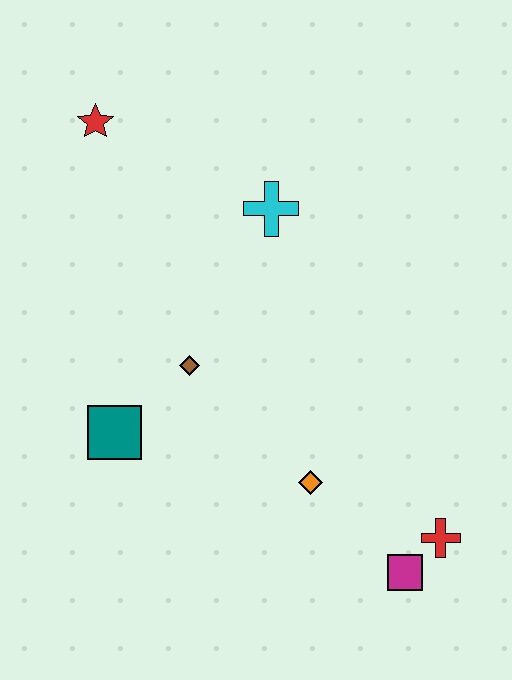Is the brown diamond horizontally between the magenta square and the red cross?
No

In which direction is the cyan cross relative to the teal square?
The cyan cross is above the teal square.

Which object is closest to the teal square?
The brown diamond is closest to the teal square.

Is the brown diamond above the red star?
No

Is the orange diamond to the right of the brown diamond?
Yes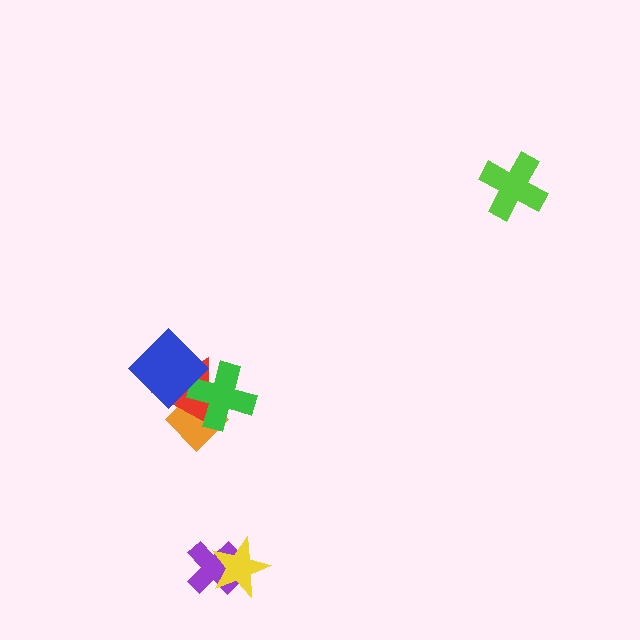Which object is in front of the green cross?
The blue diamond is in front of the green cross.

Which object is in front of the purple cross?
The yellow star is in front of the purple cross.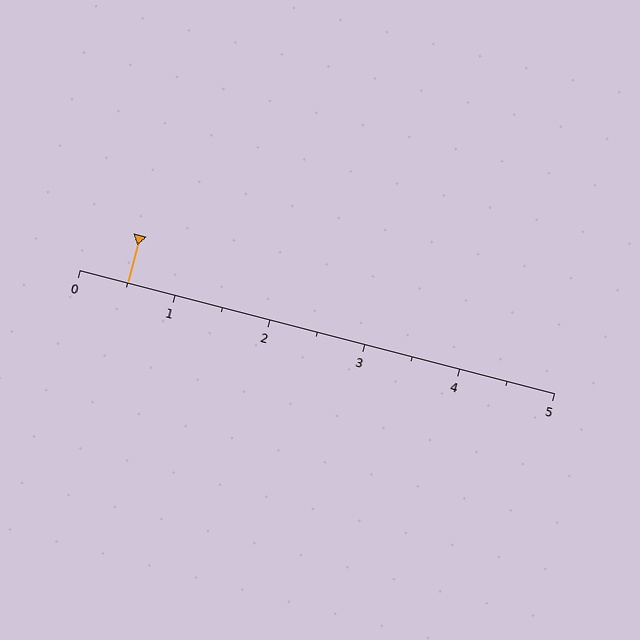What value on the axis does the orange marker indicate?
The marker indicates approximately 0.5.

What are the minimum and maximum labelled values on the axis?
The axis runs from 0 to 5.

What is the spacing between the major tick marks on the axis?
The major ticks are spaced 1 apart.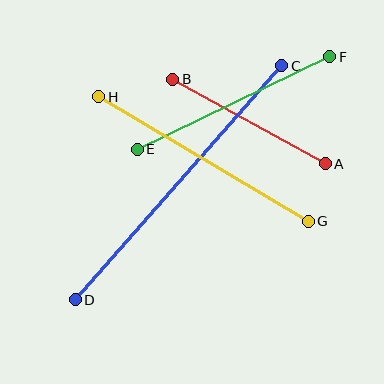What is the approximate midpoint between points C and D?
The midpoint is at approximately (179, 183) pixels.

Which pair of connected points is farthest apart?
Points C and D are farthest apart.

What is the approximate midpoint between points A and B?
The midpoint is at approximately (249, 121) pixels.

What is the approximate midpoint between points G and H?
The midpoint is at approximately (203, 159) pixels.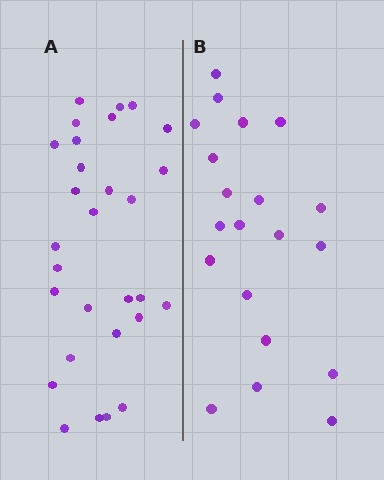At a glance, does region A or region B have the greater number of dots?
Region A (the left region) has more dots.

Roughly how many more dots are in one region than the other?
Region A has roughly 8 or so more dots than region B.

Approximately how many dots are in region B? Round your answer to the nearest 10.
About 20 dots.